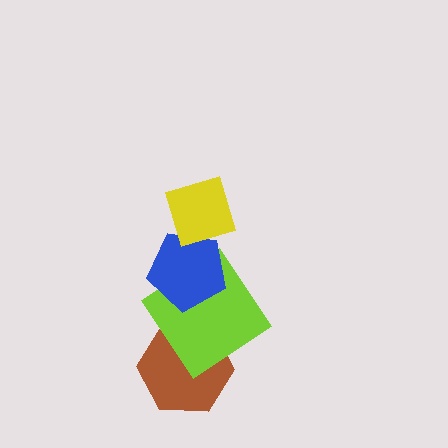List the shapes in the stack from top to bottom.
From top to bottom: the yellow diamond, the blue pentagon, the lime diamond, the brown hexagon.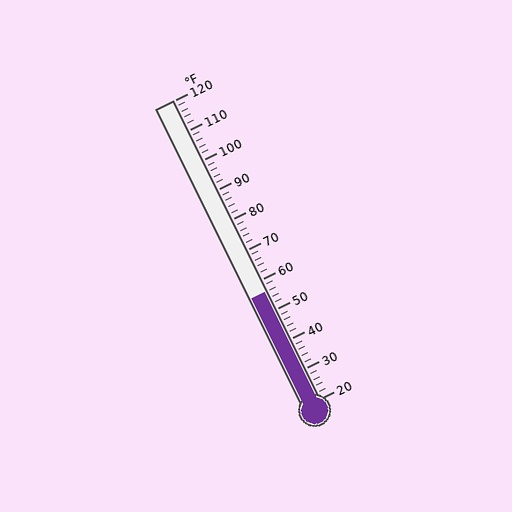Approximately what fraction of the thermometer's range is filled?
The thermometer is filled to approximately 35% of its range.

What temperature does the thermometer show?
The thermometer shows approximately 56°F.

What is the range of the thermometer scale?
The thermometer scale ranges from 20°F to 120°F.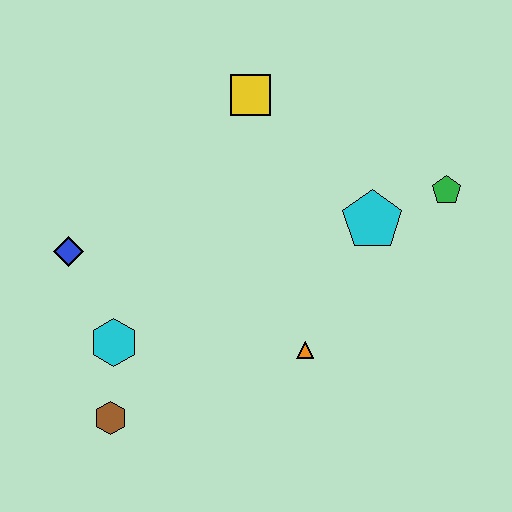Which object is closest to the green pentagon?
The cyan pentagon is closest to the green pentagon.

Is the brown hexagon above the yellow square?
No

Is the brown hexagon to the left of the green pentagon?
Yes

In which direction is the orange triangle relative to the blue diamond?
The orange triangle is to the right of the blue diamond.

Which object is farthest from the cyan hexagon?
The green pentagon is farthest from the cyan hexagon.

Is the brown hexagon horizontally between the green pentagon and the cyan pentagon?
No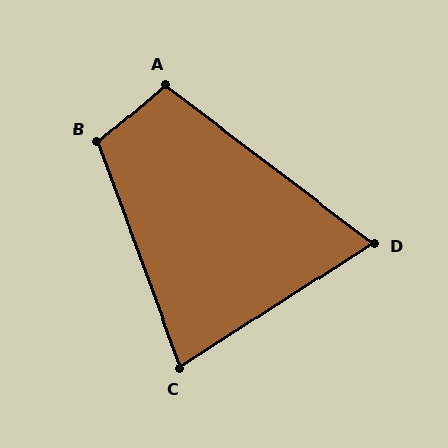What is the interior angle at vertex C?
Approximately 77 degrees (acute).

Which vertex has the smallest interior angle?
D, at approximately 70 degrees.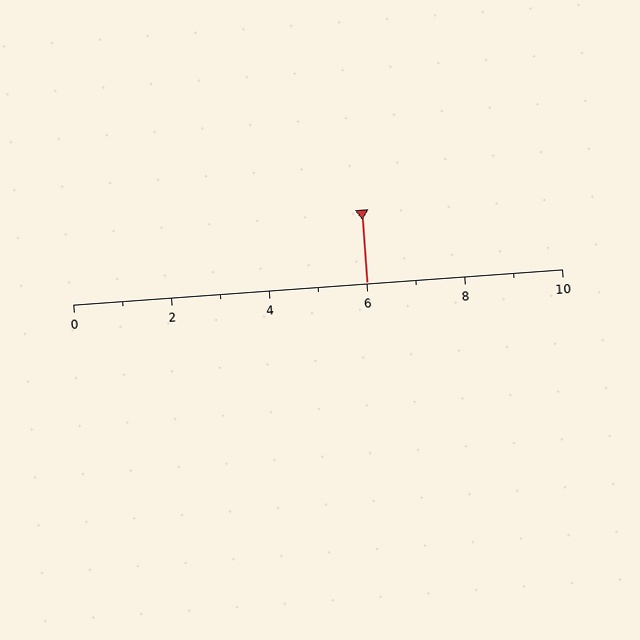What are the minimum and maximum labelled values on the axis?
The axis runs from 0 to 10.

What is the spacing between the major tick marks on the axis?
The major ticks are spaced 2 apart.